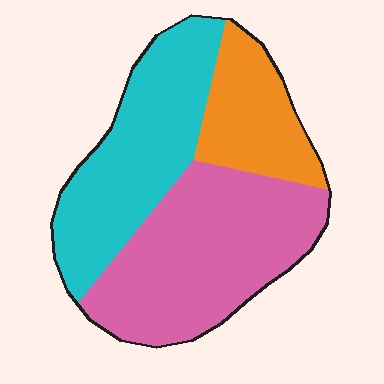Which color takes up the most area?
Pink, at roughly 45%.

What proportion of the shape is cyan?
Cyan takes up about three eighths (3/8) of the shape.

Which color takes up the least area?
Orange, at roughly 20%.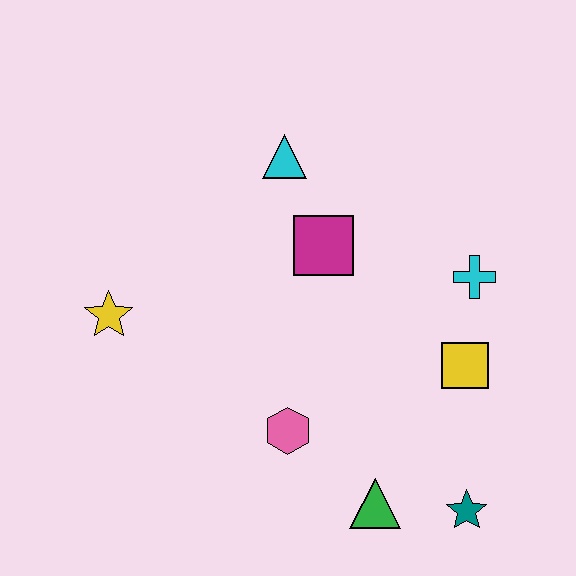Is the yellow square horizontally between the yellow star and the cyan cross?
Yes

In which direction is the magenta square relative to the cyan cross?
The magenta square is to the left of the cyan cross.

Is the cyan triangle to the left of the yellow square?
Yes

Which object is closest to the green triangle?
The teal star is closest to the green triangle.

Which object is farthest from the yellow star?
The teal star is farthest from the yellow star.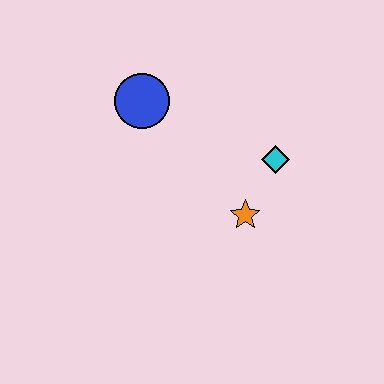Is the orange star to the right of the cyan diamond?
No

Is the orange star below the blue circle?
Yes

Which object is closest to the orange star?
The cyan diamond is closest to the orange star.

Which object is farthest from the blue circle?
The orange star is farthest from the blue circle.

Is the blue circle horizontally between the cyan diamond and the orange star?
No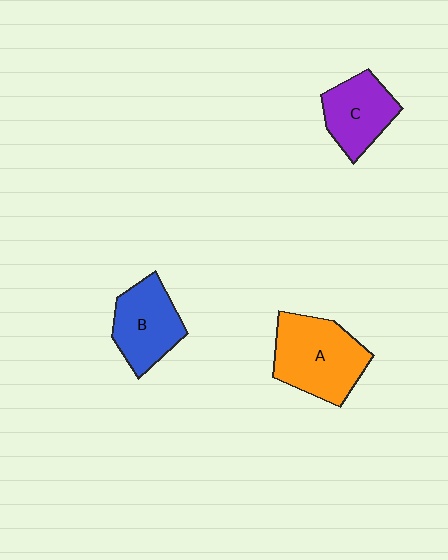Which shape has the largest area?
Shape A (orange).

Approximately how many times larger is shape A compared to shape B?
Approximately 1.3 times.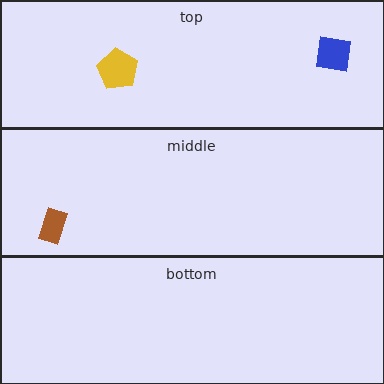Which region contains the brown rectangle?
The middle region.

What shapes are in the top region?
The yellow pentagon, the blue square.